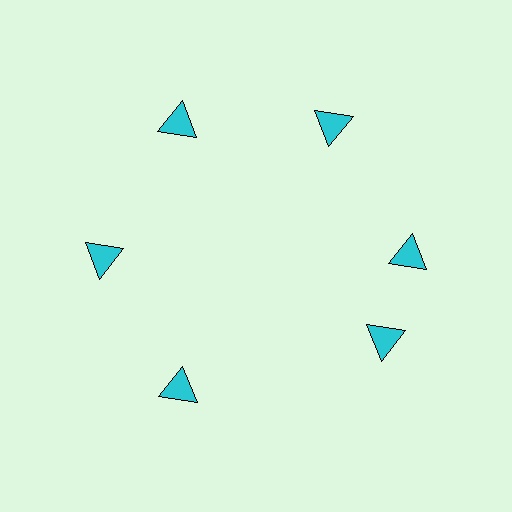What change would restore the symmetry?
The symmetry would be restored by rotating it back into even spacing with its neighbors so that all 6 triangles sit at equal angles and equal distance from the center.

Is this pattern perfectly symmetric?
No. The 6 cyan triangles are arranged in a ring, but one element near the 5 o'clock position is rotated out of alignment along the ring, breaking the 6-fold rotational symmetry.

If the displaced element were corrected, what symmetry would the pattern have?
It would have 6-fold rotational symmetry — the pattern would map onto itself every 60 degrees.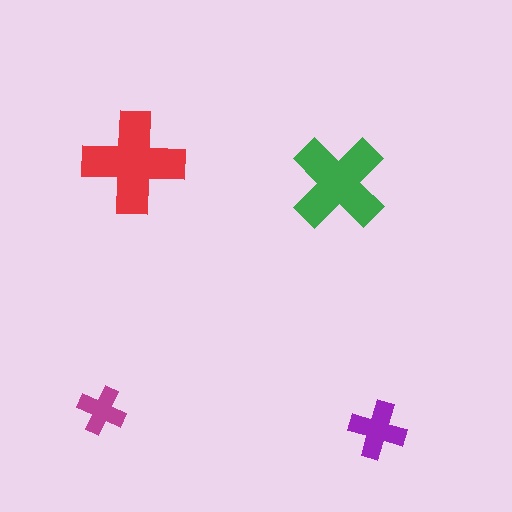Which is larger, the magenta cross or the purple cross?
The purple one.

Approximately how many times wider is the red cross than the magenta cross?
About 2 times wider.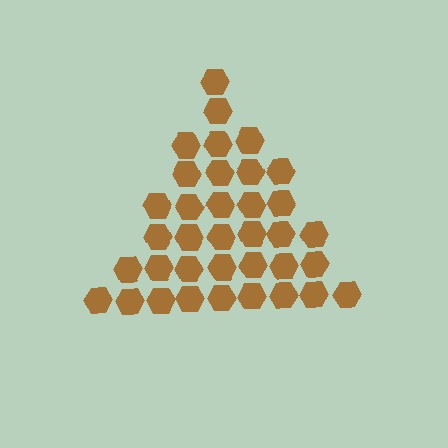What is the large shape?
The large shape is a triangle.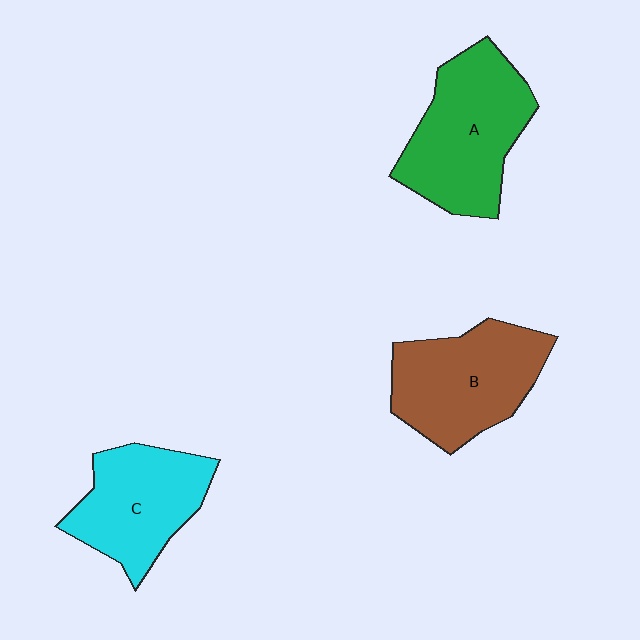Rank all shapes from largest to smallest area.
From largest to smallest: A (green), B (brown), C (cyan).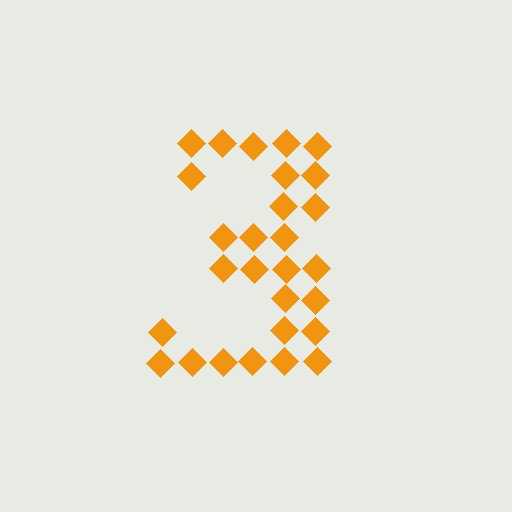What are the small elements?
The small elements are diamonds.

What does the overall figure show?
The overall figure shows the digit 3.